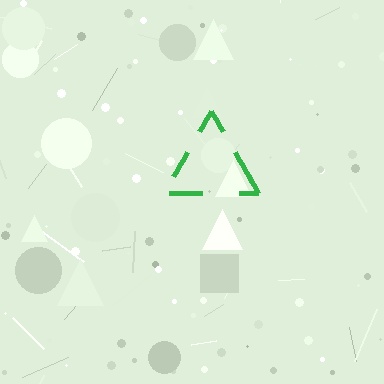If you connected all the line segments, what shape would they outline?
They would outline a triangle.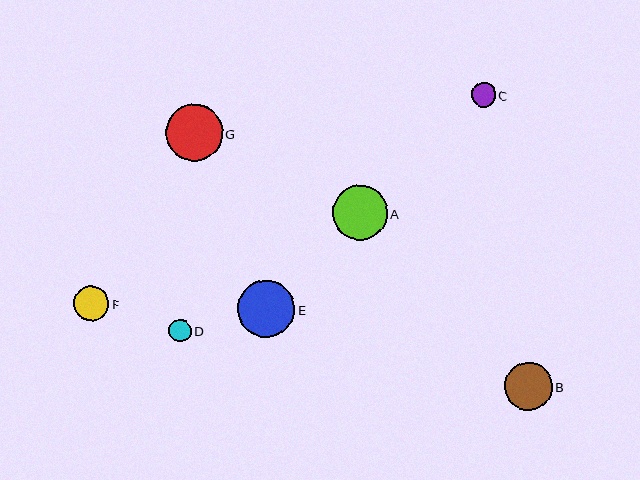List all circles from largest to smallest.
From largest to smallest: G, E, A, B, F, C, D.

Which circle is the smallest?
Circle D is the smallest with a size of approximately 23 pixels.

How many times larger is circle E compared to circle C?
Circle E is approximately 2.3 times the size of circle C.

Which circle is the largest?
Circle G is the largest with a size of approximately 57 pixels.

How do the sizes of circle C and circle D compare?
Circle C and circle D are approximately the same size.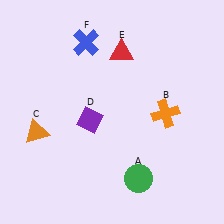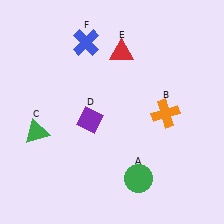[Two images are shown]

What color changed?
The triangle (C) changed from orange in Image 1 to green in Image 2.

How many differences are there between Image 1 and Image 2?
There is 1 difference between the two images.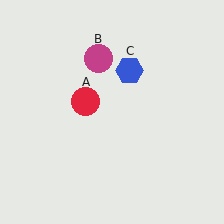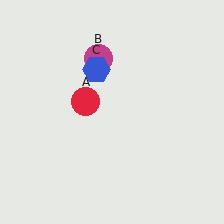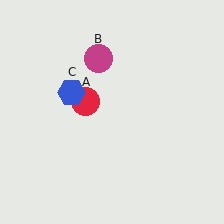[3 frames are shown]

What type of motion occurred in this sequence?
The blue hexagon (object C) rotated counterclockwise around the center of the scene.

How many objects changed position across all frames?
1 object changed position: blue hexagon (object C).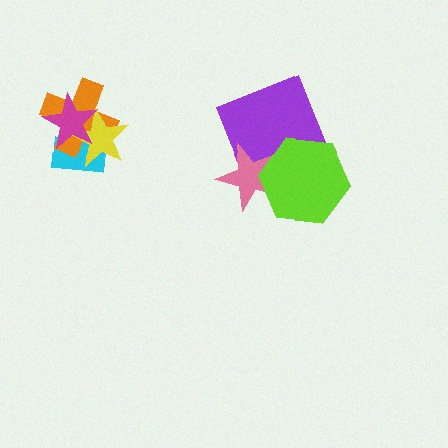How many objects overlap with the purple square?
2 objects overlap with the purple square.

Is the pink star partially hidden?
Yes, it is partially covered by another shape.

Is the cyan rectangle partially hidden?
Yes, it is partially covered by another shape.